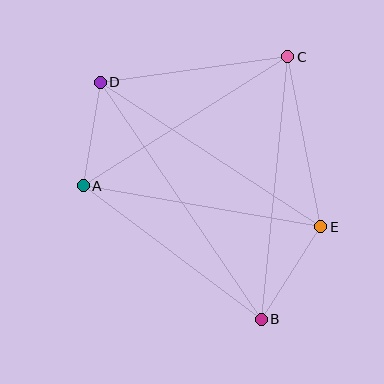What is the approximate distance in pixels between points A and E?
The distance between A and E is approximately 241 pixels.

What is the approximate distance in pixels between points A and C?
The distance between A and C is approximately 242 pixels.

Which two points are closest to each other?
Points A and D are closest to each other.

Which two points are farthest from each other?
Points B and D are farthest from each other.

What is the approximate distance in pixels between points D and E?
The distance between D and E is approximately 264 pixels.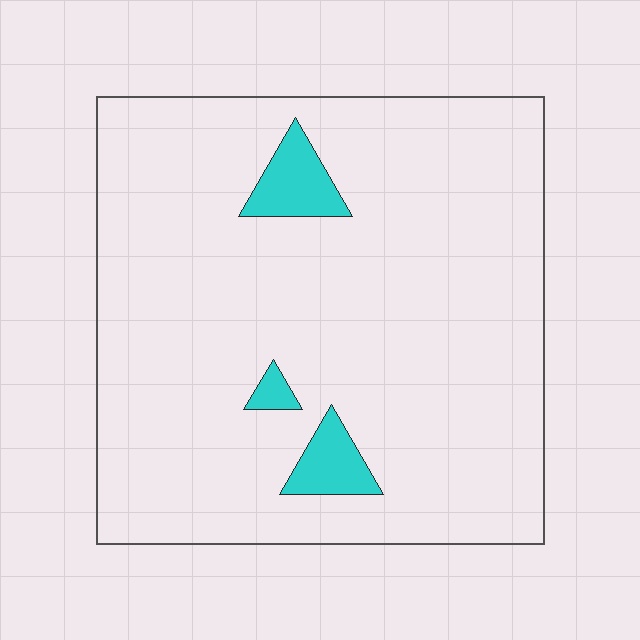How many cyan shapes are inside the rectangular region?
3.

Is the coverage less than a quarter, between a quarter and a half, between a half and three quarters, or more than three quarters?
Less than a quarter.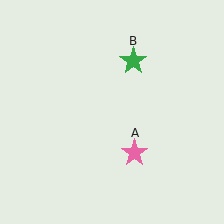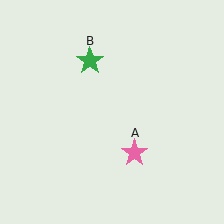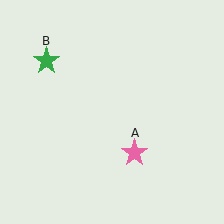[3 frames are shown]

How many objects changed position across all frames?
1 object changed position: green star (object B).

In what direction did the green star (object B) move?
The green star (object B) moved left.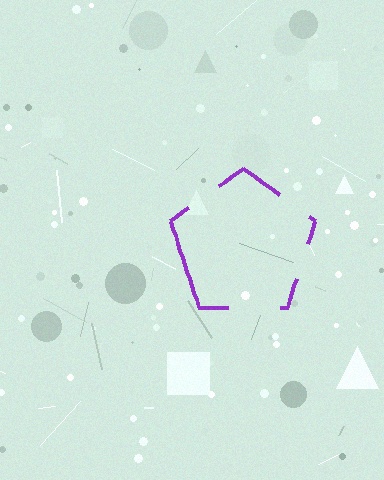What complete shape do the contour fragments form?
The contour fragments form a pentagon.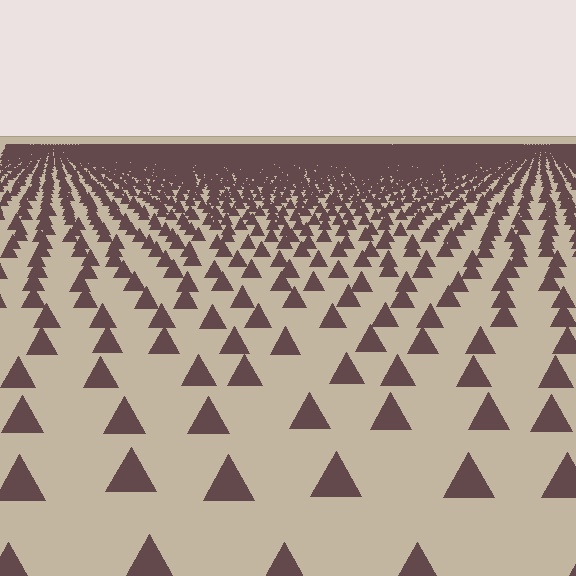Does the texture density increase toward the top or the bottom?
Density increases toward the top.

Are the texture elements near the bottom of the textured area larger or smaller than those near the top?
Larger. Near the bottom, elements are closer to the viewer and appear at a bigger on-screen size.